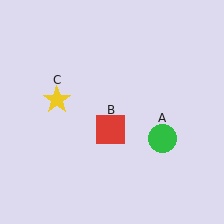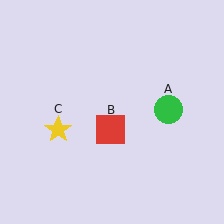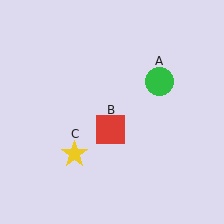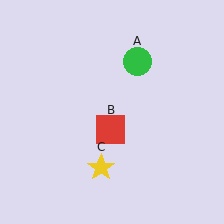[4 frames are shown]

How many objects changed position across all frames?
2 objects changed position: green circle (object A), yellow star (object C).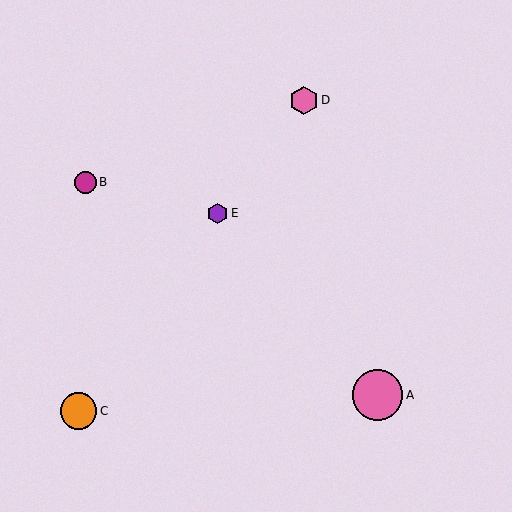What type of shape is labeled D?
Shape D is a pink hexagon.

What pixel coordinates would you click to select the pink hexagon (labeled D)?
Click at (304, 100) to select the pink hexagon D.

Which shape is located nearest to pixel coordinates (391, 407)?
The pink circle (labeled A) at (377, 395) is nearest to that location.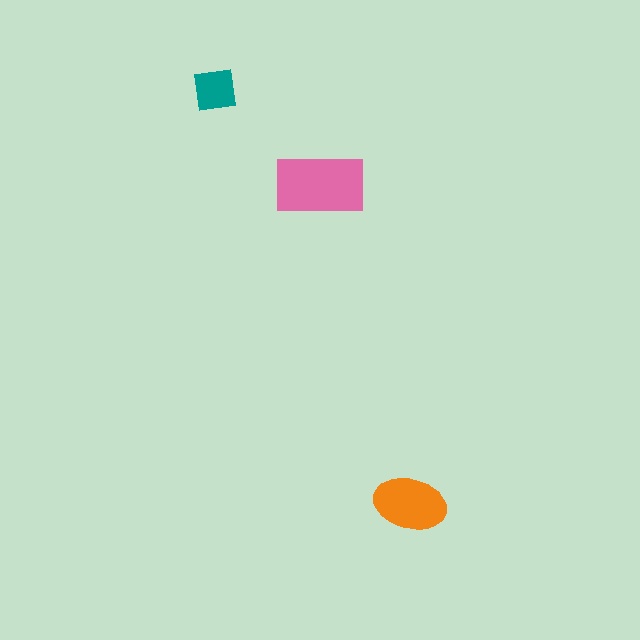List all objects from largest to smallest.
The pink rectangle, the orange ellipse, the teal square.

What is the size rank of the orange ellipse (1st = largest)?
2nd.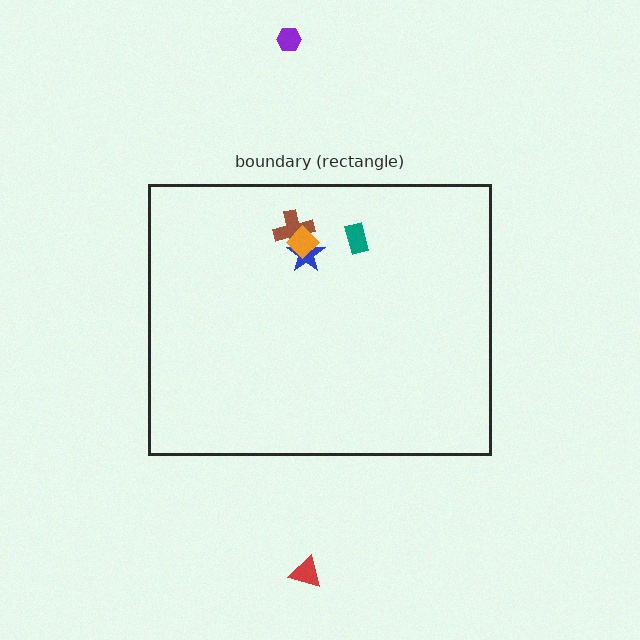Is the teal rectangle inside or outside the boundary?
Inside.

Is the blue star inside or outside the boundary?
Inside.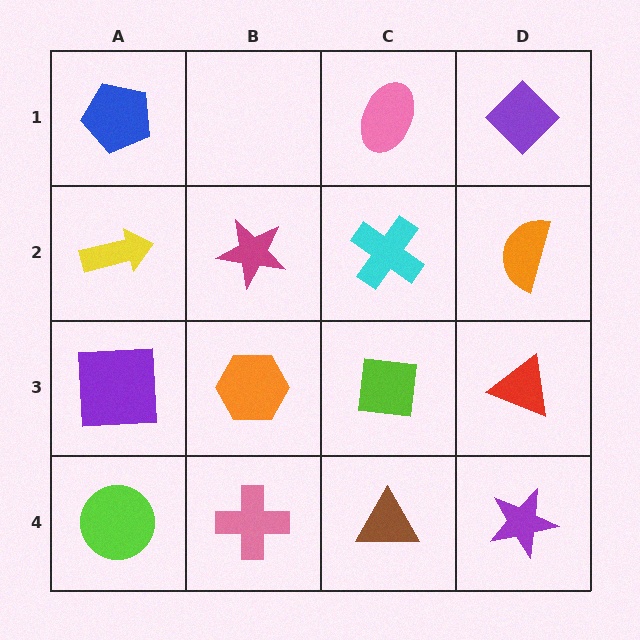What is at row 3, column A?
A purple square.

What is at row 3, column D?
A red triangle.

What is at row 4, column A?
A lime circle.